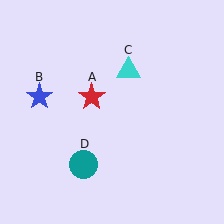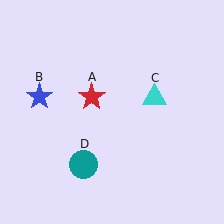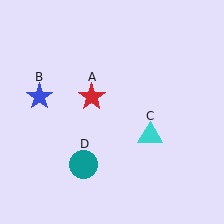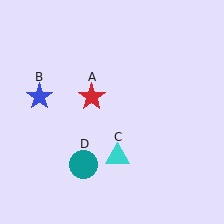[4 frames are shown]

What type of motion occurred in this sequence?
The cyan triangle (object C) rotated clockwise around the center of the scene.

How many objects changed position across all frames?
1 object changed position: cyan triangle (object C).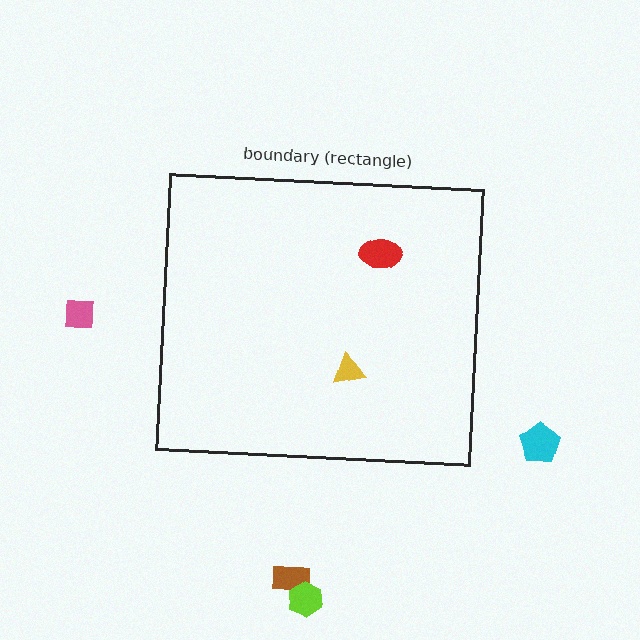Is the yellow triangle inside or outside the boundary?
Inside.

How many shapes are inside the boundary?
2 inside, 4 outside.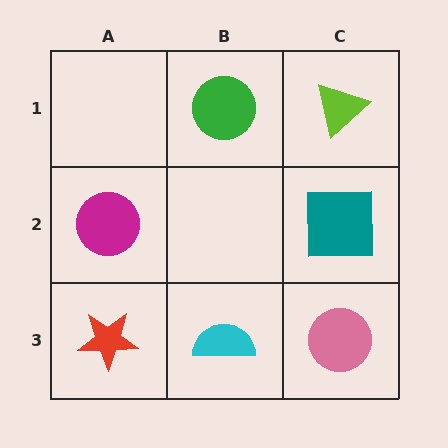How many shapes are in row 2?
2 shapes.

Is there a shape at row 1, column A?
No, that cell is empty.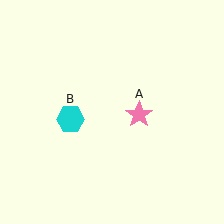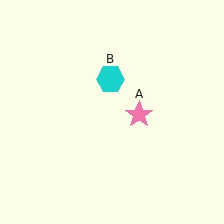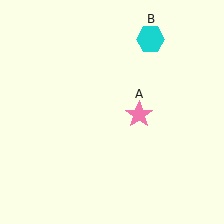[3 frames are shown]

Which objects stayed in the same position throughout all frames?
Pink star (object A) remained stationary.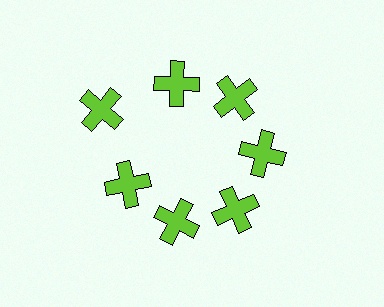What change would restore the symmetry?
The symmetry would be restored by moving it inward, back onto the ring so that all 7 crosses sit at equal angles and equal distance from the center.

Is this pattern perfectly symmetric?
No. The 7 lime crosses are arranged in a ring, but one element near the 10 o'clock position is pushed outward from the center, breaking the 7-fold rotational symmetry.